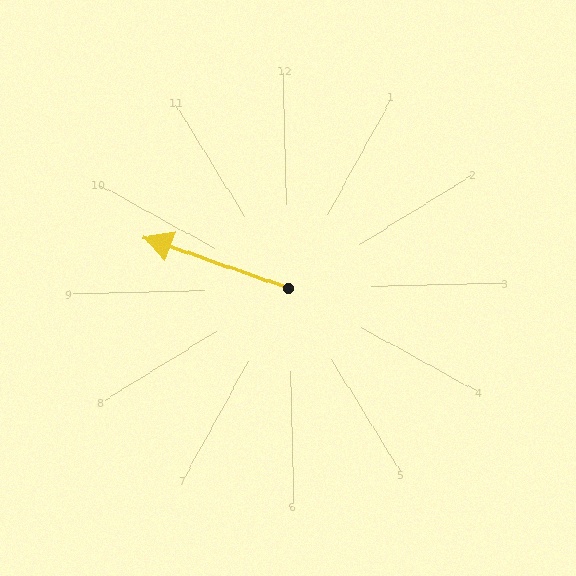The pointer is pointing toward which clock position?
Roughly 10 o'clock.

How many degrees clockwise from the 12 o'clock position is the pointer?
Approximately 291 degrees.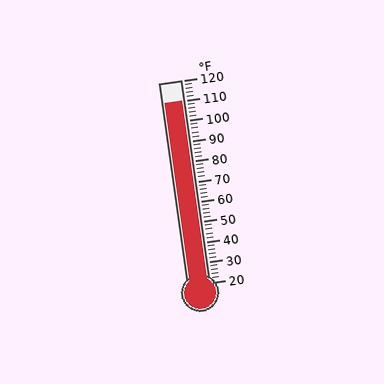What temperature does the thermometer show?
The thermometer shows approximately 110°F.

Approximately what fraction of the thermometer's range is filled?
The thermometer is filled to approximately 90% of its range.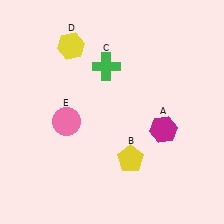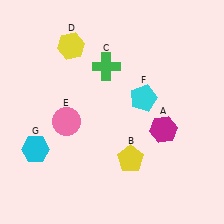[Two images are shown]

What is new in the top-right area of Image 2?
A cyan pentagon (F) was added in the top-right area of Image 2.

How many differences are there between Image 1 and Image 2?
There are 2 differences between the two images.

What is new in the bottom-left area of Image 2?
A cyan hexagon (G) was added in the bottom-left area of Image 2.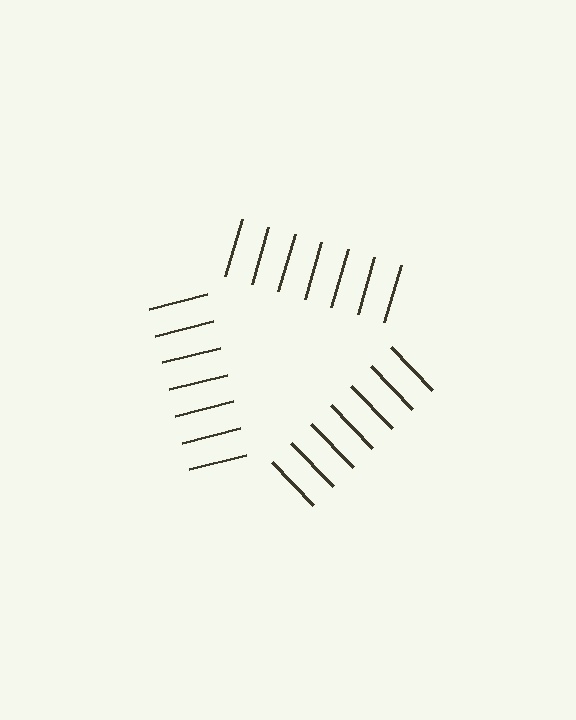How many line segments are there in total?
21 — 7 along each of the 3 edges.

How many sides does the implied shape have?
3 sides — the line-ends trace a triangle.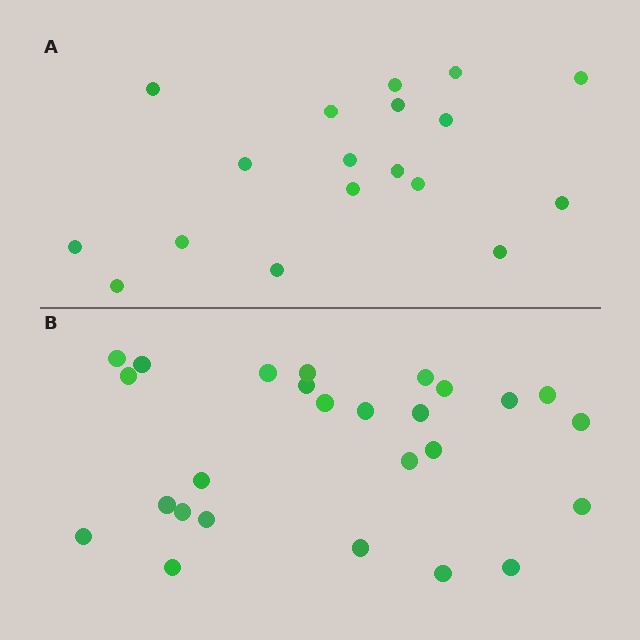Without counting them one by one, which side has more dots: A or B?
Region B (the bottom region) has more dots.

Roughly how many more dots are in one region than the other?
Region B has roughly 8 or so more dots than region A.